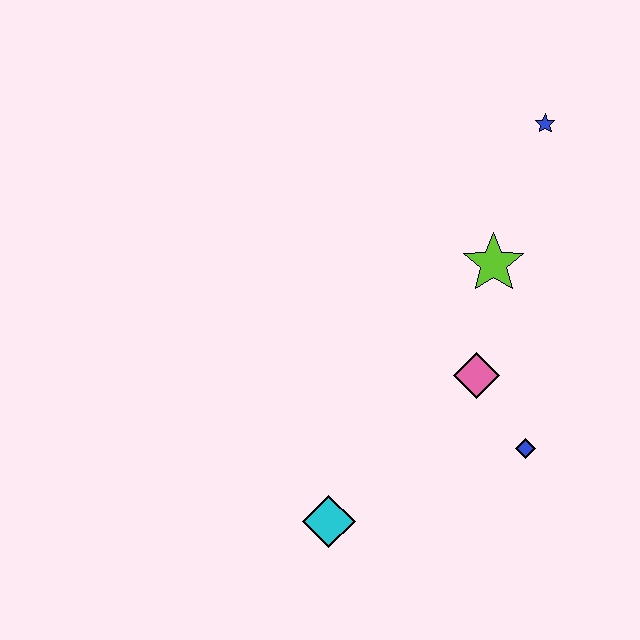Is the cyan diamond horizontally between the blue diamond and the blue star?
No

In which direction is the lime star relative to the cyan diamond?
The lime star is above the cyan diamond.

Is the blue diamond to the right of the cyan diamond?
Yes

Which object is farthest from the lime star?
The cyan diamond is farthest from the lime star.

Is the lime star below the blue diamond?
No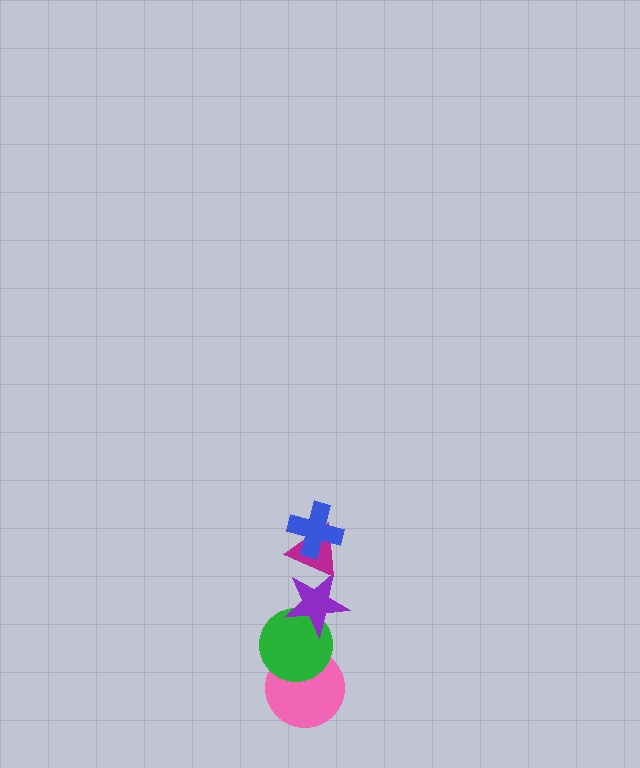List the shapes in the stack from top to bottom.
From top to bottom: the blue cross, the magenta triangle, the purple star, the green circle, the pink circle.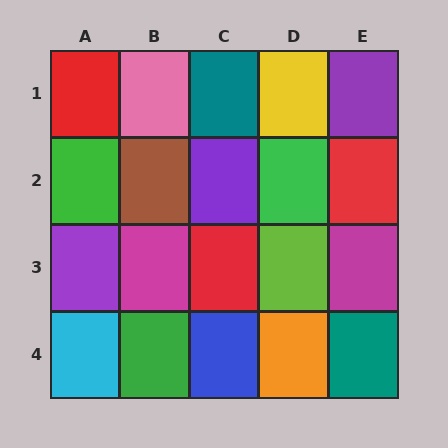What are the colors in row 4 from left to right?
Cyan, green, blue, orange, teal.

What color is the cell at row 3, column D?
Lime.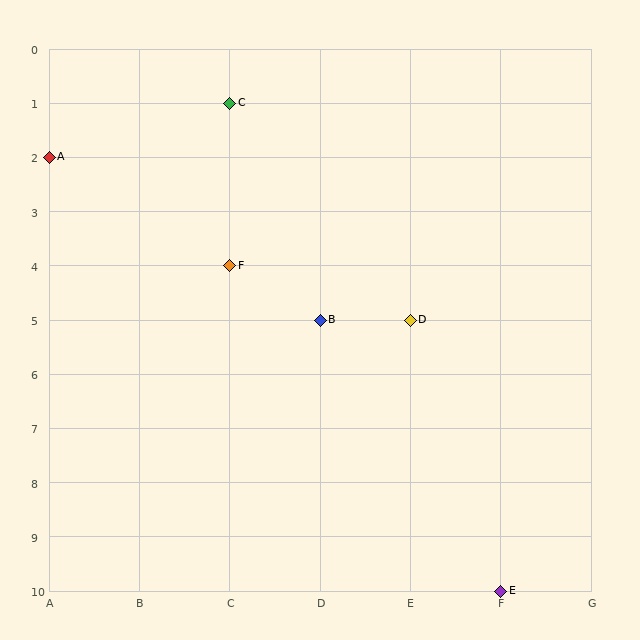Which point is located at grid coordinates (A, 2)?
Point A is at (A, 2).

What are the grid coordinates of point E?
Point E is at grid coordinates (F, 10).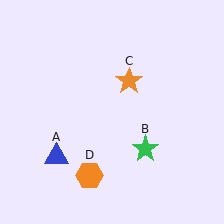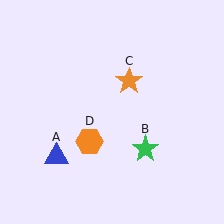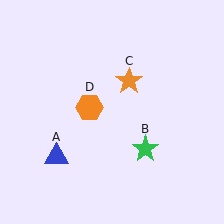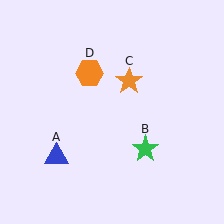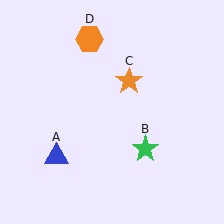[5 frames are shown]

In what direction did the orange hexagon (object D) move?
The orange hexagon (object D) moved up.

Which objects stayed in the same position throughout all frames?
Blue triangle (object A) and green star (object B) and orange star (object C) remained stationary.